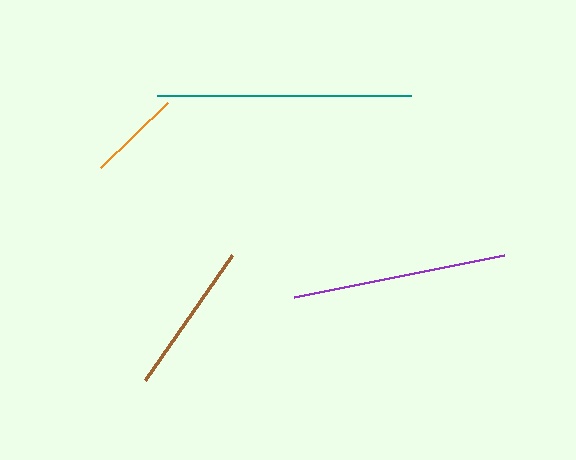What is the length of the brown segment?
The brown segment is approximately 153 pixels long.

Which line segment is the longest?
The teal line is the longest at approximately 254 pixels.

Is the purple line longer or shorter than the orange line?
The purple line is longer than the orange line.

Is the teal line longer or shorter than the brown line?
The teal line is longer than the brown line.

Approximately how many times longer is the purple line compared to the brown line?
The purple line is approximately 1.4 times the length of the brown line.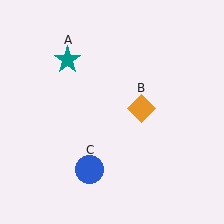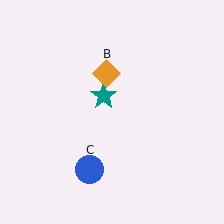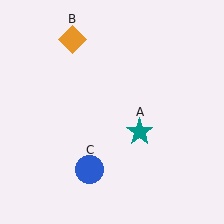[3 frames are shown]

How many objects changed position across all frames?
2 objects changed position: teal star (object A), orange diamond (object B).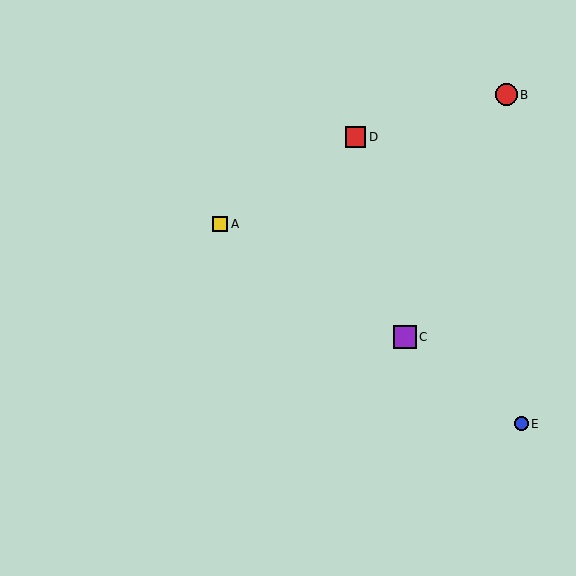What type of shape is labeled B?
Shape B is a red circle.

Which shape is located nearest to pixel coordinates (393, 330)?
The purple square (labeled C) at (405, 337) is nearest to that location.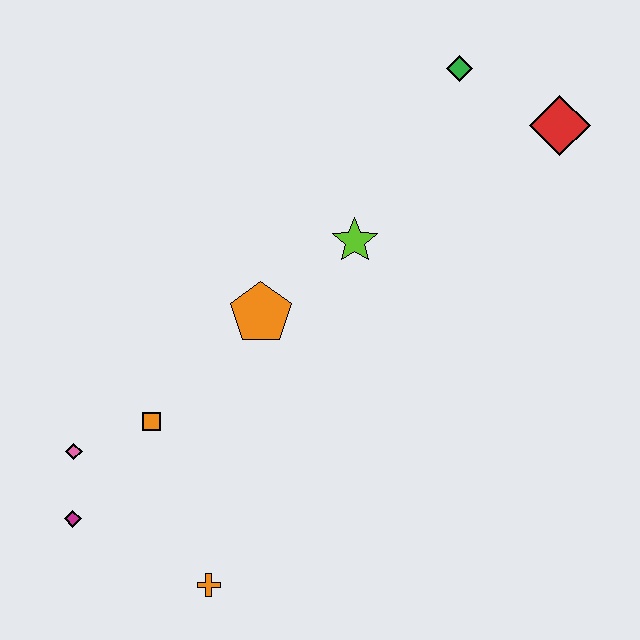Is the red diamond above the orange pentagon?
Yes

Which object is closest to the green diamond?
The red diamond is closest to the green diamond.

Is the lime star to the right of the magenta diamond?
Yes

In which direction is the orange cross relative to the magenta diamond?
The orange cross is to the right of the magenta diamond.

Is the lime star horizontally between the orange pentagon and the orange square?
No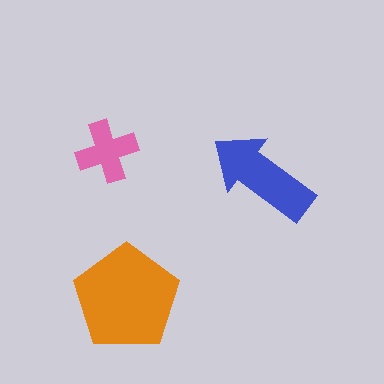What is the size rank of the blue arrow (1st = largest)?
2nd.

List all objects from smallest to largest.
The pink cross, the blue arrow, the orange pentagon.